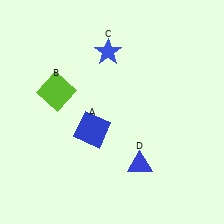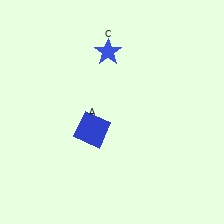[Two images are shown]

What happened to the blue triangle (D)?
The blue triangle (D) was removed in Image 2. It was in the bottom-right area of Image 1.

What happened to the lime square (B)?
The lime square (B) was removed in Image 2. It was in the top-left area of Image 1.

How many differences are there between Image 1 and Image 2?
There are 2 differences between the two images.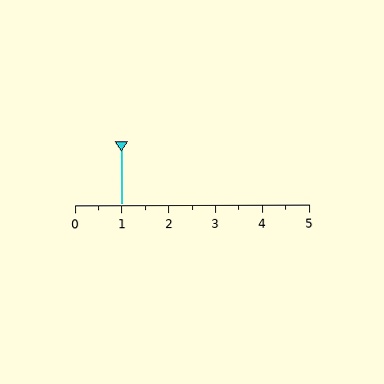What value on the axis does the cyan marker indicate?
The marker indicates approximately 1.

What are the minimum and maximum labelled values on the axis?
The axis runs from 0 to 5.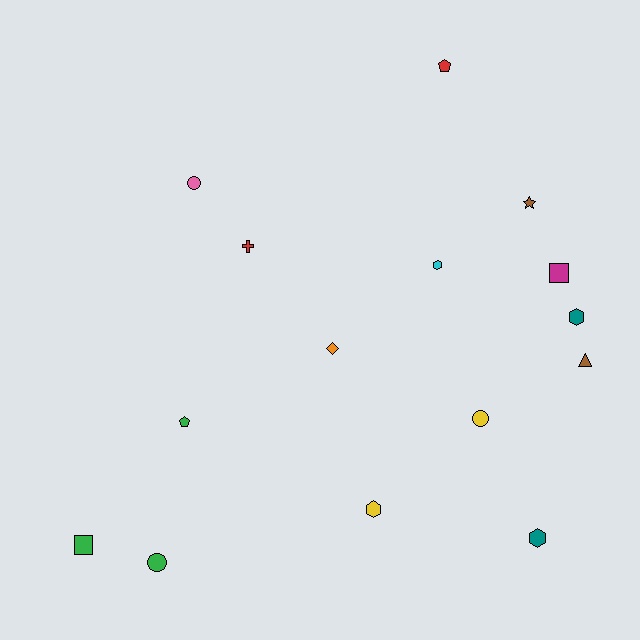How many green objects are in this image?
There are 3 green objects.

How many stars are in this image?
There is 1 star.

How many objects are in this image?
There are 15 objects.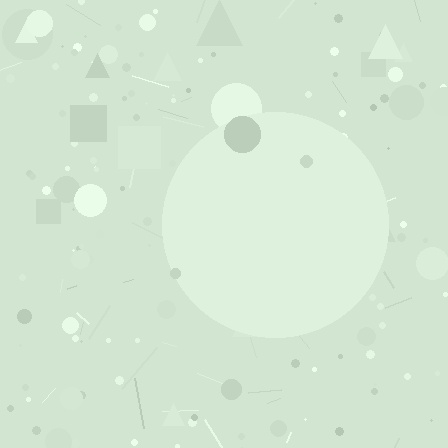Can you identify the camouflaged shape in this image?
The camouflaged shape is a circle.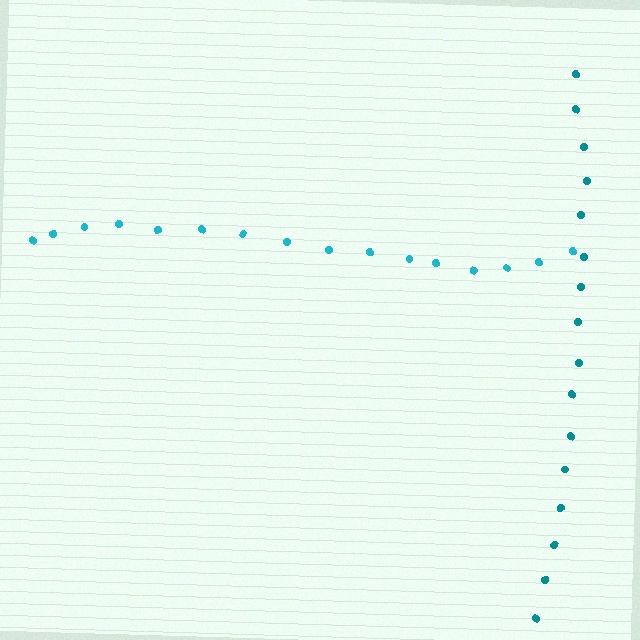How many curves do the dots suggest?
There are 2 distinct paths.